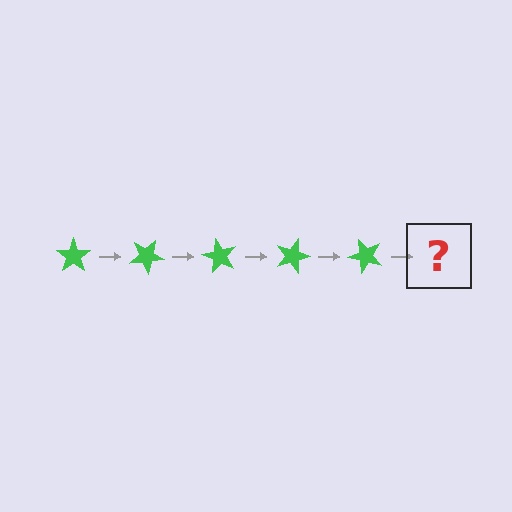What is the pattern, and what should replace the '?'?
The pattern is that the star rotates 30 degrees each step. The '?' should be a green star rotated 150 degrees.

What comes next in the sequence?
The next element should be a green star rotated 150 degrees.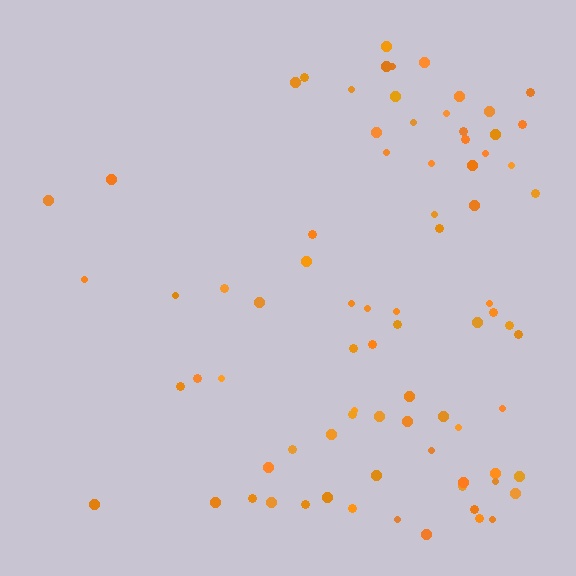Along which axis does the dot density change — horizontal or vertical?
Horizontal.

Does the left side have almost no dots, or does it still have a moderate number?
Still a moderate number, just noticeably fewer than the right.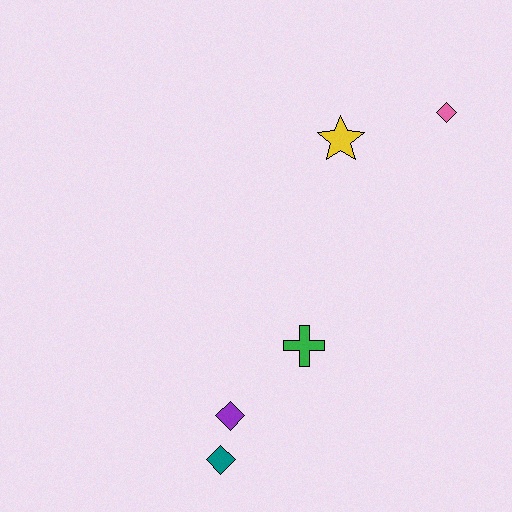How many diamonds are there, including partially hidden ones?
There are 3 diamonds.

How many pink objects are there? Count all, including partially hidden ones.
There is 1 pink object.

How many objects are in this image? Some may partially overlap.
There are 5 objects.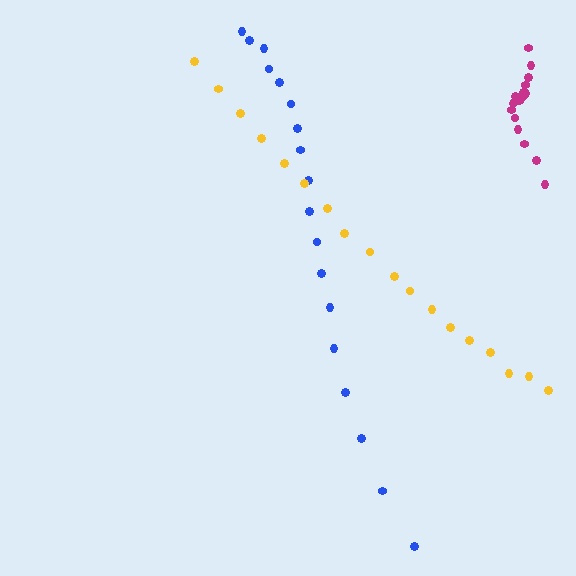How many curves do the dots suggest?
There are 3 distinct paths.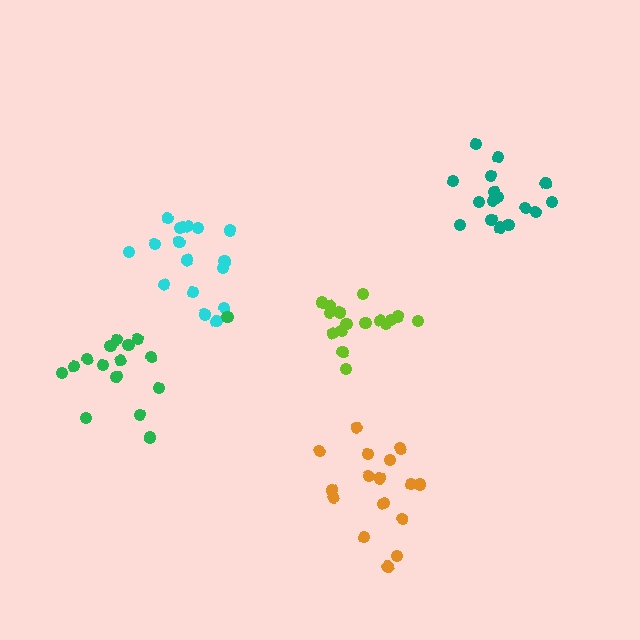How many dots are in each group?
Group 1: 17 dots, Group 2: 16 dots, Group 3: 17 dots, Group 4: 16 dots, Group 5: 16 dots (82 total).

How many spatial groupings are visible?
There are 5 spatial groupings.